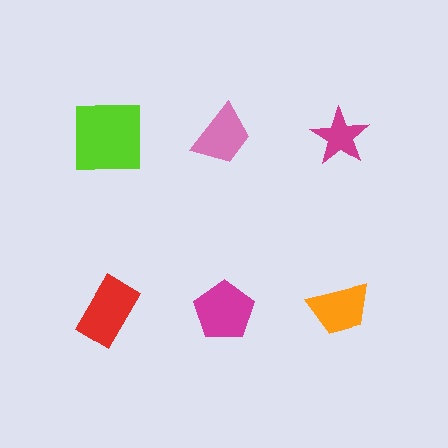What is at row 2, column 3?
An orange trapezoid.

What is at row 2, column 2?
A magenta pentagon.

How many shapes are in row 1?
3 shapes.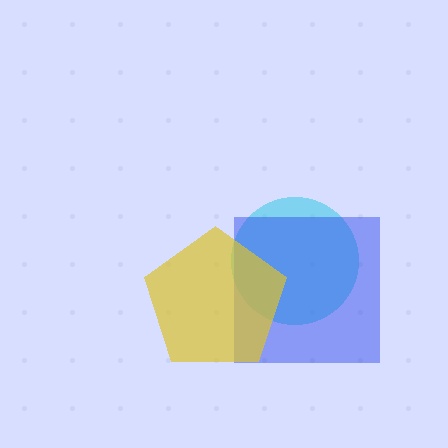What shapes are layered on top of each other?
The layered shapes are: a cyan circle, a blue square, a yellow pentagon.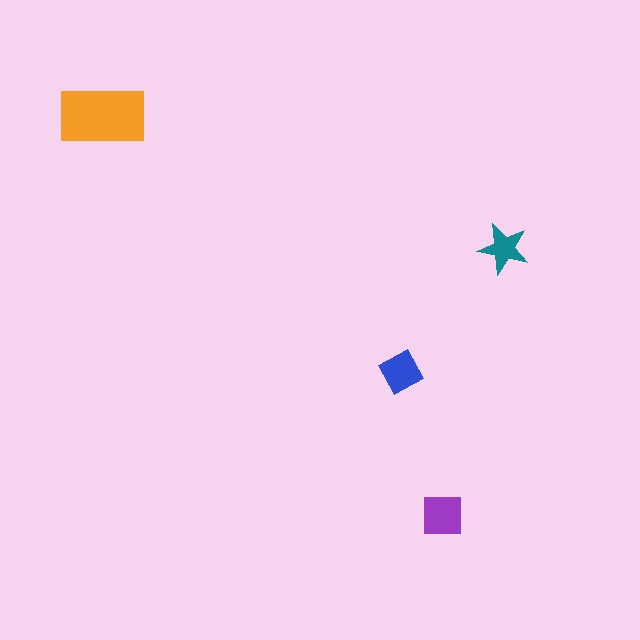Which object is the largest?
The orange rectangle.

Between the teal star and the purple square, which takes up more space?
The purple square.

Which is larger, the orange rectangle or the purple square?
The orange rectangle.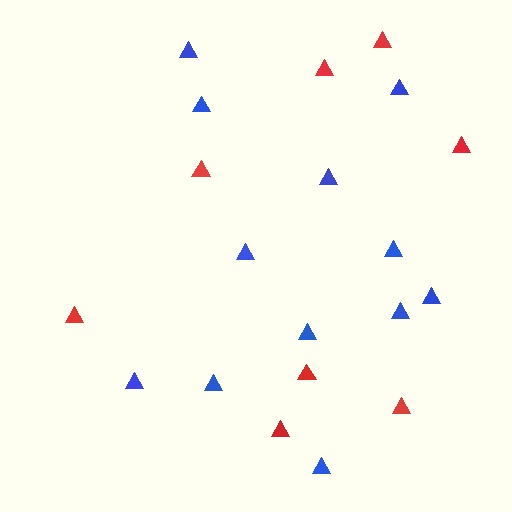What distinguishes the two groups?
There are 2 groups: one group of blue triangles (12) and one group of red triangles (8).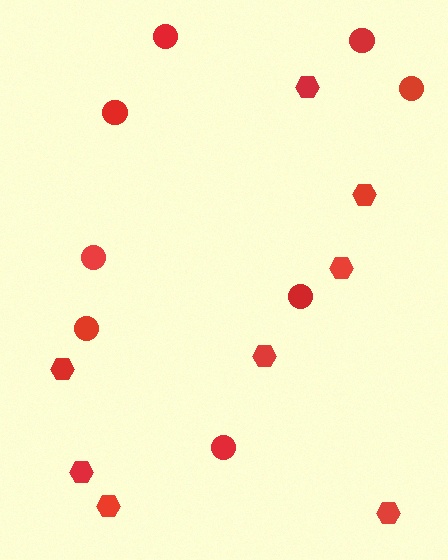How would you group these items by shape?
There are 2 groups: one group of hexagons (8) and one group of circles (8).